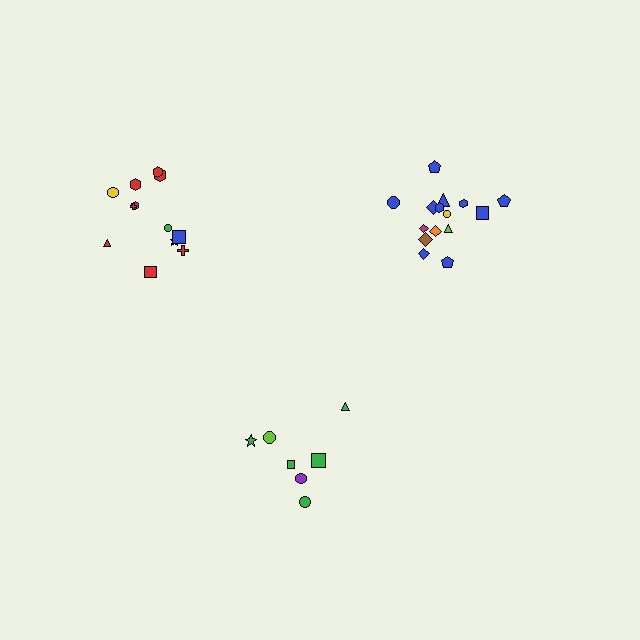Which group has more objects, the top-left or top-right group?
The top-right group.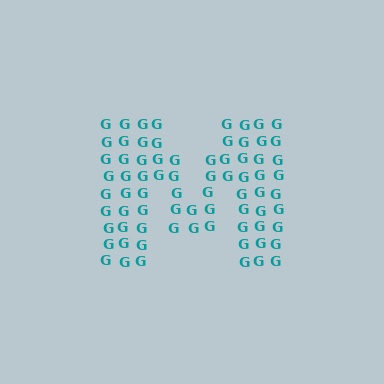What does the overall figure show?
The overall figure shows the letter M.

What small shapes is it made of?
It is made of small letter G's.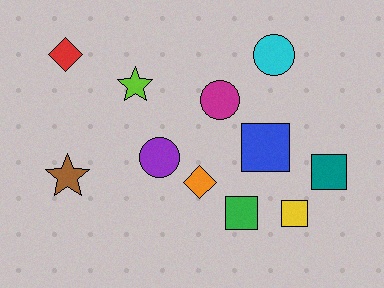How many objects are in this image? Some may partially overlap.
There are 11 objects.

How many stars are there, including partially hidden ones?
There are 2 stars.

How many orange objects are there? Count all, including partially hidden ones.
There is 1 orange object.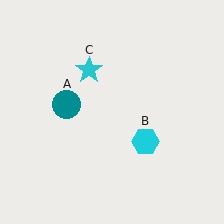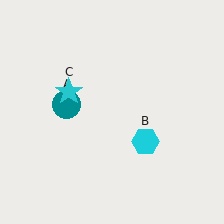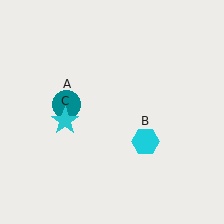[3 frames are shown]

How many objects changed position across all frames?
1 object changed position: cyan star (object C).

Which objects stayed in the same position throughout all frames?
Teal circle (object A) and cyan hexagon (object B) remained stationary.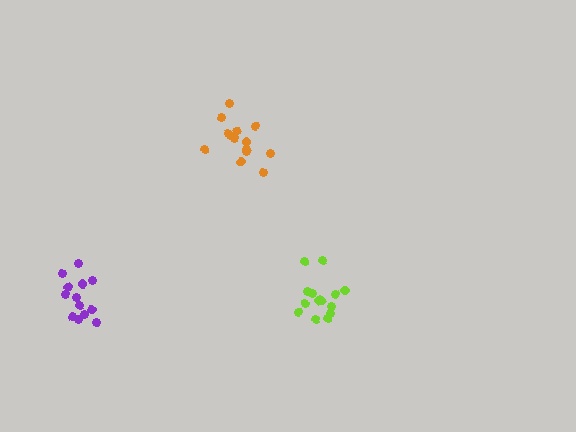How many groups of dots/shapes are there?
There are 3 groups.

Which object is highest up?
The orange cluster is topmost.